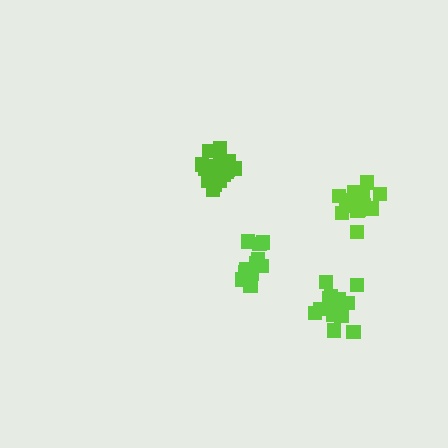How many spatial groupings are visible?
There are 4 spatial groupings.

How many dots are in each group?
Group 1: 15 dots, Group 2: 21 dots, Group 3: 20 dots, Group 4: 17 dots (73 total).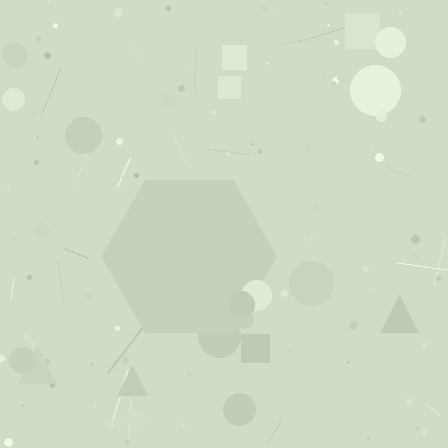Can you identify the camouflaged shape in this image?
The camouflaged shape is a hexagon.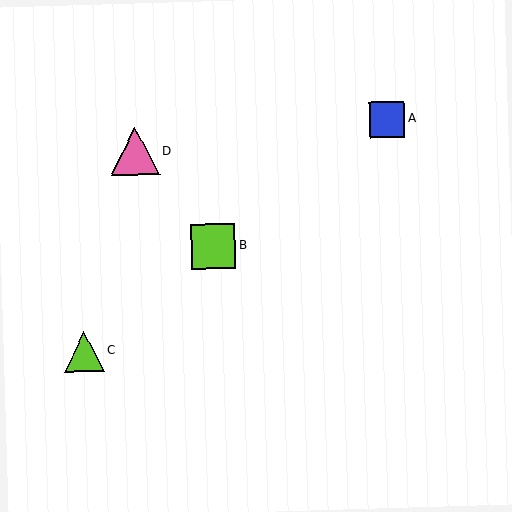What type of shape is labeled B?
Shape B is a lime square.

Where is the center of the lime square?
The center of the lime square is at (213, 246).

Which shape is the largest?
The pink triangle (labeled D) is the largest.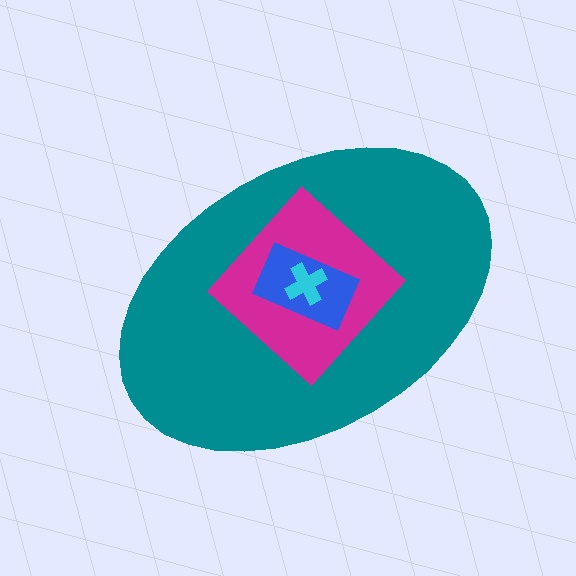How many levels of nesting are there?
4.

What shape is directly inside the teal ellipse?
The magenta diamond.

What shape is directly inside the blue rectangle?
The cyan cross.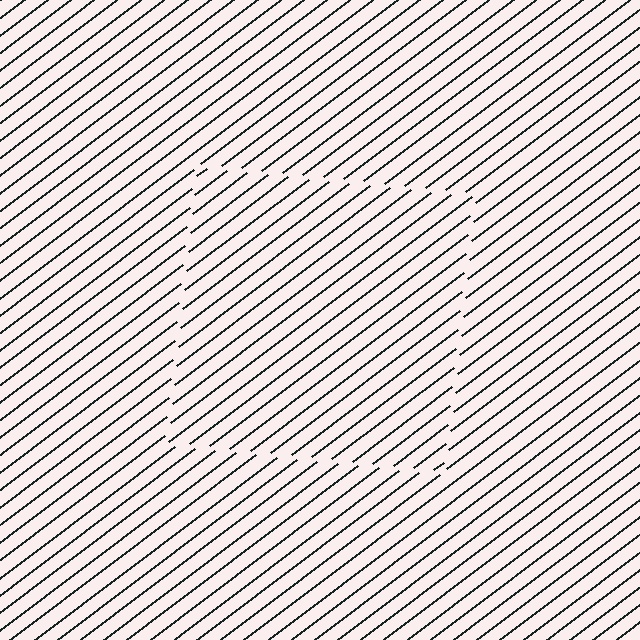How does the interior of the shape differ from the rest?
The interior of the shape contains the same grating, shifted by half a period — the contour is defined by the phase discontinuity where line-ends from the inner and outer gratings abut.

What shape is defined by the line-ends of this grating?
An illusory square. The interior of the shape contains the same grating, shifted by half a period — the contour is defined by the phase discontinuity where line-ends from the inner and outer gratings abut.